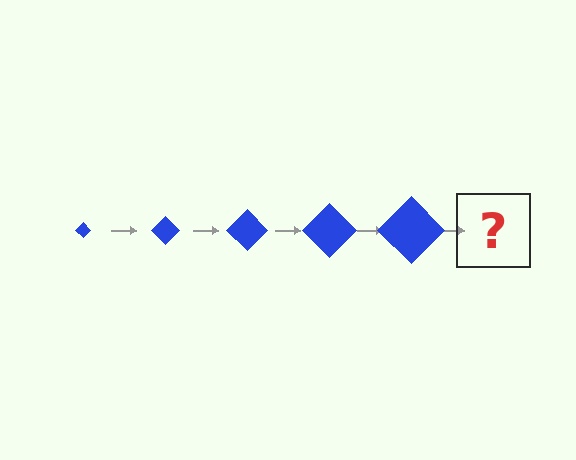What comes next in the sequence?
The next element should be a blue diamond, larger than the previous one.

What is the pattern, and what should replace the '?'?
The pattern is that the diamond gets progressively larger each step. The '?' should be a blue diamond, larger than the previous one.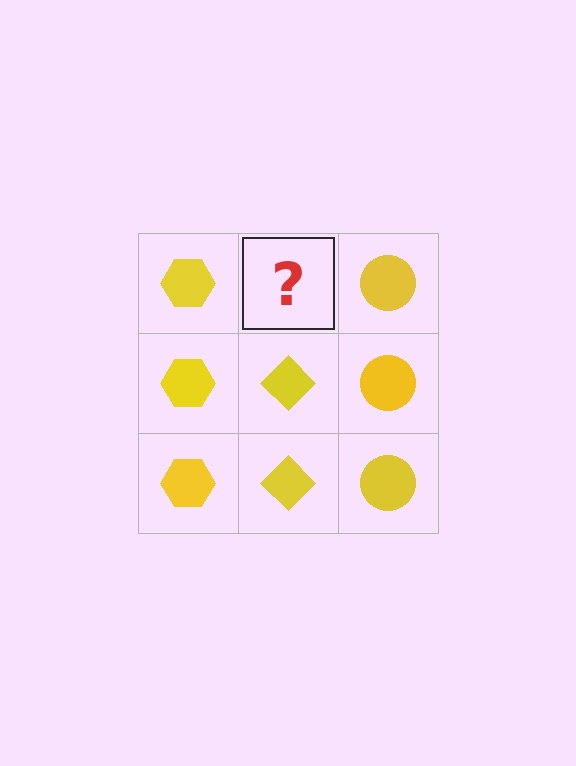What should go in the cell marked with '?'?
The missing cell should contain a yellow diamond.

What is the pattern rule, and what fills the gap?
The rule is that each column has a consistent shape. The gap should be filled with a yellow diamond.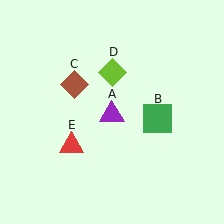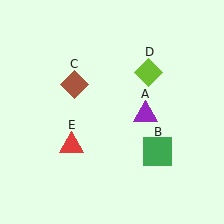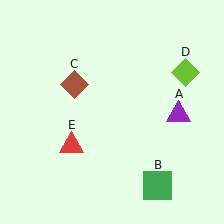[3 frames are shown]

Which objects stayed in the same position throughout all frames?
Brown diamond (object C) and red triangle (object E) remained stationary.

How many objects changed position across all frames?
3 objects changed position: purple triangle (object A), green square (object B), lime diamond (object D).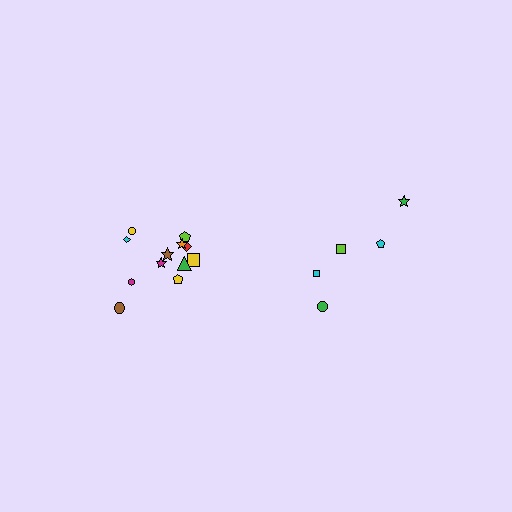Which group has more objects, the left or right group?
The left group.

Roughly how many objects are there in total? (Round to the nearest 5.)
Roughly 15 objects in total.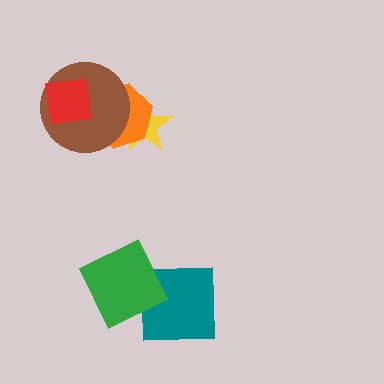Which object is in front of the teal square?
The green diamond is in front of the teal square.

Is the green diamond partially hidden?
No, no other shape covers it.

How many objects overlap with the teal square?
1 object overlaps with the teal square.